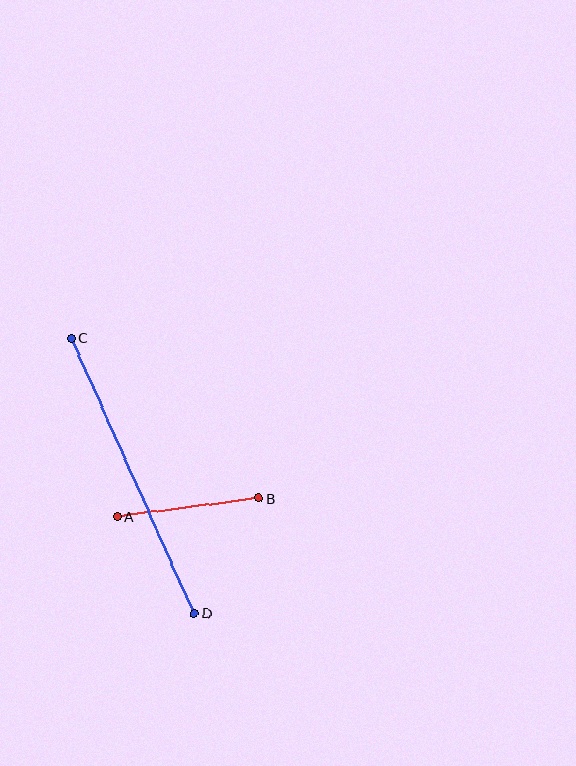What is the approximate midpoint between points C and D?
The midpoint is at approximately (133, 476) pixels.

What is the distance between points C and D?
The distance is approximately 302 pixels.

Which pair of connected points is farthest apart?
Points C and D are farthest apart.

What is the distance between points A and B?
The distance is approximately 142 pixels.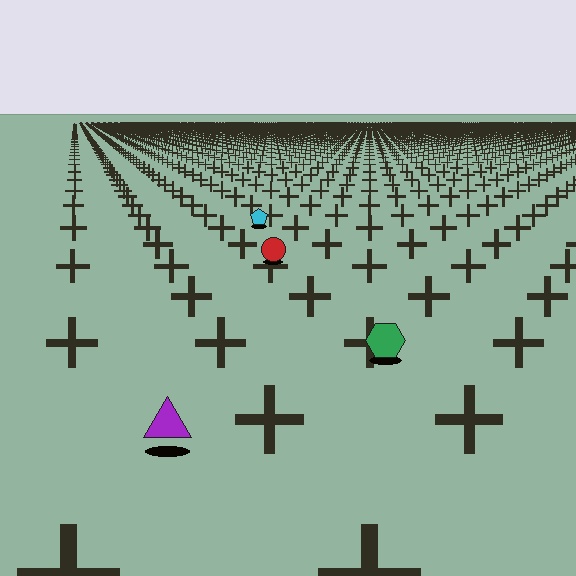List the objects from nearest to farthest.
From nearest to farthest: the purple triangle, the green hexagon, the red circle, the cyan pentagon.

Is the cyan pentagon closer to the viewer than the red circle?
No. The red circle is closer — you can tell from the texture gradient: the ground texture is coarser near it.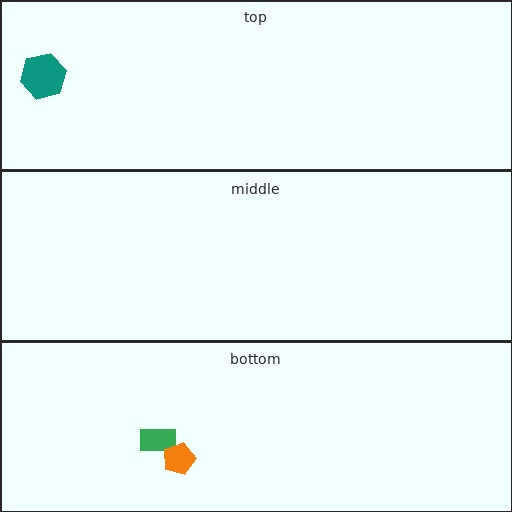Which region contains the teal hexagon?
The top region.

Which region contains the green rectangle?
The bottom region.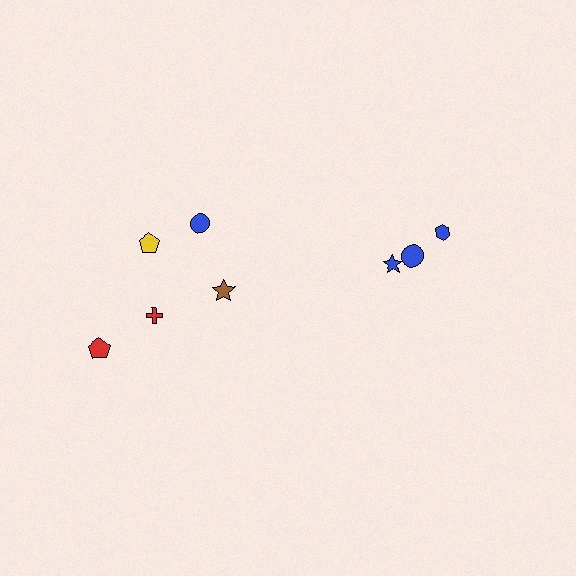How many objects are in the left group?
There are 5 objects.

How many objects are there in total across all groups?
There are 8 objects.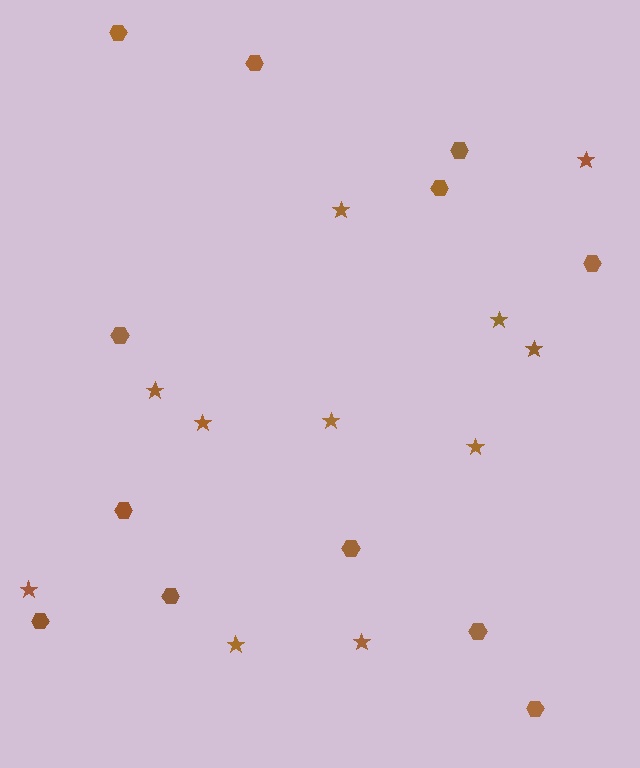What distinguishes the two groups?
There are 2 groups: one group of hexagons (12) and one group of stars (11).